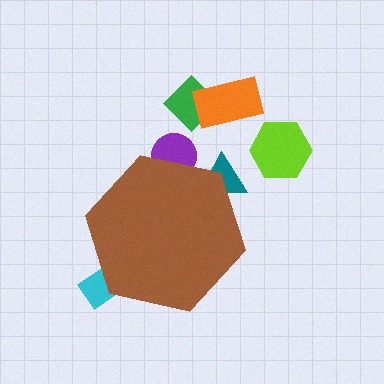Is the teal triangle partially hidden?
Yes, the teal triangle is partially hidden behind the brown hexagon.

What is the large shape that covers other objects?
A brown hexagon.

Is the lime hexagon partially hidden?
No, the lime hexagon is fully visible.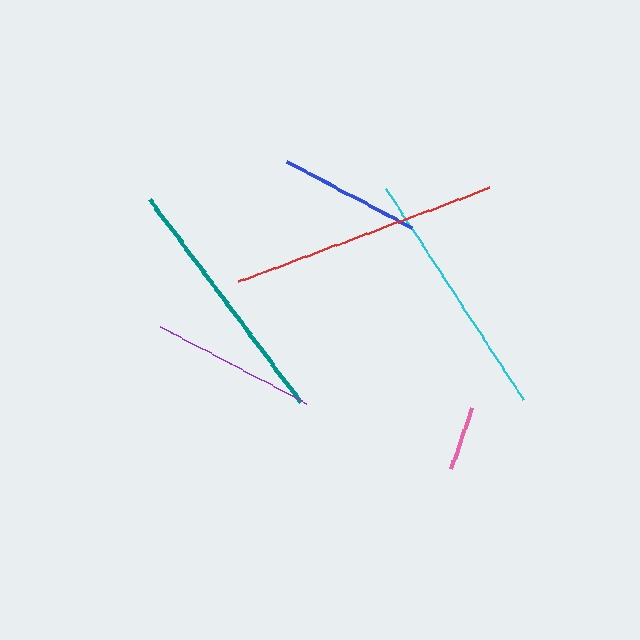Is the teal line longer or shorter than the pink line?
The teal line is longer than the pink line.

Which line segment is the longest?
The red line is the longest at approximately 268 pixels.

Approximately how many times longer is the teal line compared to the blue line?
The teal line is approximately 1.8 times the length of the blue line.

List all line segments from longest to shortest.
From longest to shortest: red, teal, cyan, purple, blue, pink.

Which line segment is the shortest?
The pink line is the shortest at approximately 65 pixels.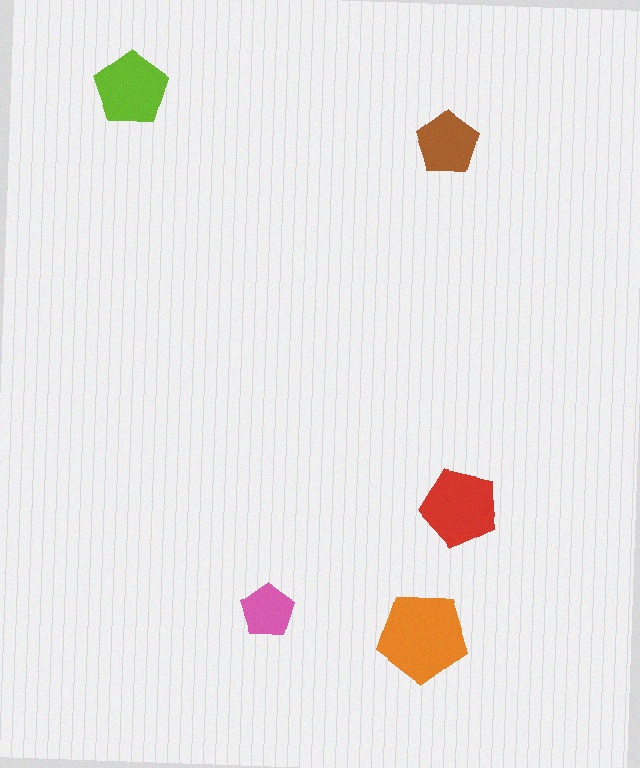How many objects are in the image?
There are 5 objects in the image.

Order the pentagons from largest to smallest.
the orange one, the red one, the lime one, the brown one, the pink one.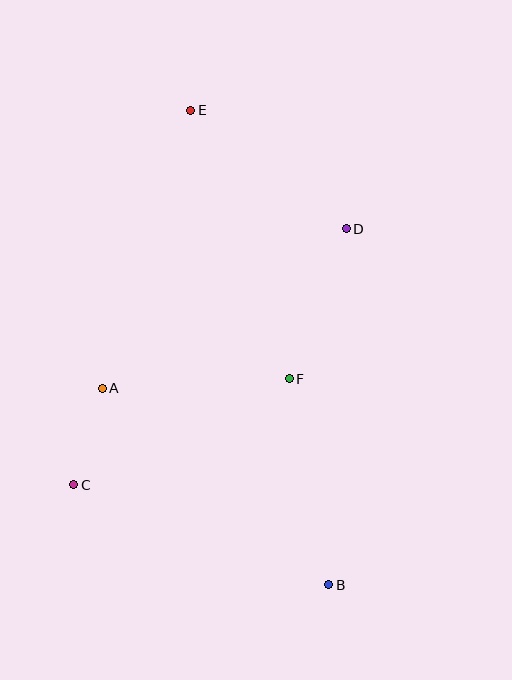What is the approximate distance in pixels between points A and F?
The distance between A and F is approximately 187 pixels.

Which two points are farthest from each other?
Points B and E are farthest from each other.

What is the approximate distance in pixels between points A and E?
The distance between A and E is approximately 291 pixels.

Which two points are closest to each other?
Points A and C are closest to each other.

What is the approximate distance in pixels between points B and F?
The distance between B and F is approximately 210 pixels.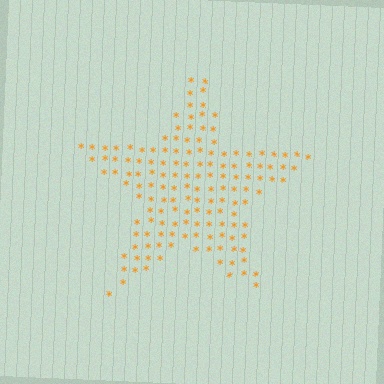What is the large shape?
The large shape is a star.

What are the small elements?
The small elements are asterisks.